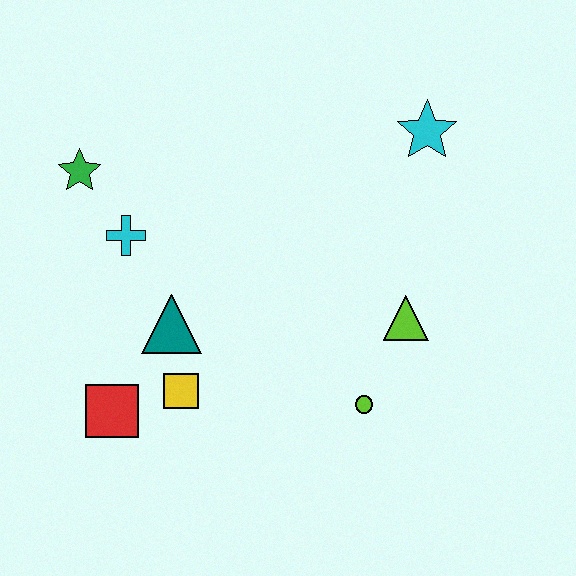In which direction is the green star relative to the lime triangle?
The green star is to the left of the lime triangle.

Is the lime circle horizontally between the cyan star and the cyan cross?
Yes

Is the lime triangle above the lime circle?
Yes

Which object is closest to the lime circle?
The lime triangle is closest to the lime circle.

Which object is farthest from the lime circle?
The green star is farthest from the lime circle.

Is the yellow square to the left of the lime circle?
Yes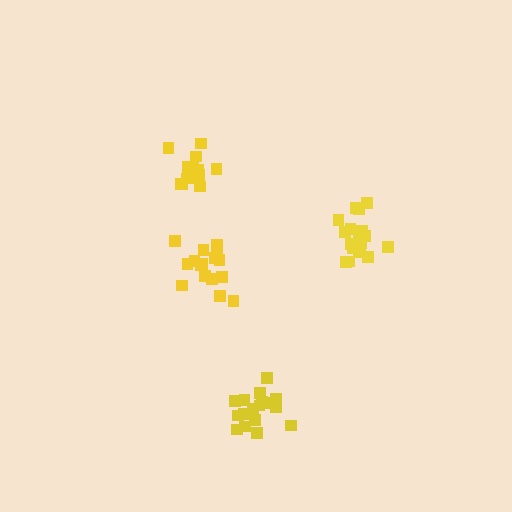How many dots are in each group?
Group 1: 16 dots, Group 2: 18 dots, Group 3: 17 dots, Group 4: 14 dots (65 total).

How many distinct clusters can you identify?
There are 4 distinct clusters.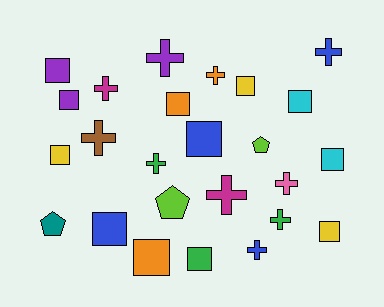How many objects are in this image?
There are 25 objects.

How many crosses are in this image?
There are 10 crosses.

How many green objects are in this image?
There are 3 green objects.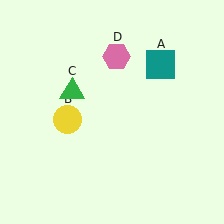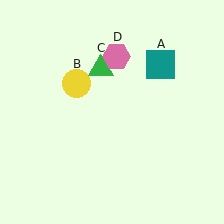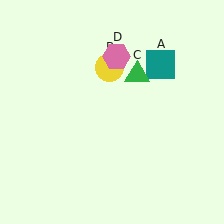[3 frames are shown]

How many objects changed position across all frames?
2 objects changed position: yellow circle (object B), green triangle (object C).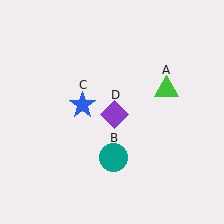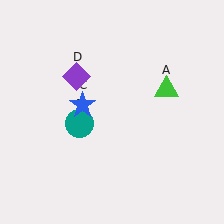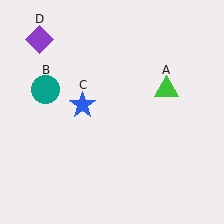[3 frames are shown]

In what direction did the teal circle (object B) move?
The teal circle (object B) moved up and to the left.